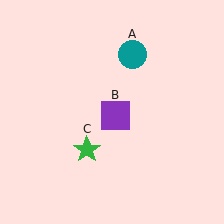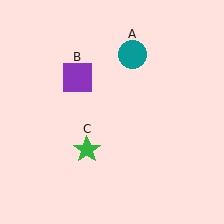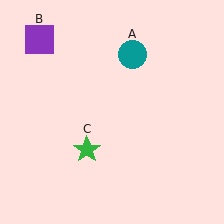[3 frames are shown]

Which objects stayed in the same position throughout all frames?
Teal circle (object A) and green star (object C) remained stationary.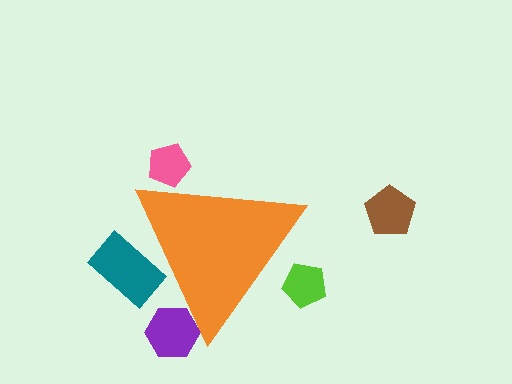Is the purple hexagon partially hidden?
Yes, the purple hexagon is partially hidden behind the orange triangle.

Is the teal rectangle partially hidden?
Yes, the teal rectangle is partially hidden behind the orange triangle.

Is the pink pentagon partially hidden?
Yes, the pink pentagon is partially hidden behind the orange triangle.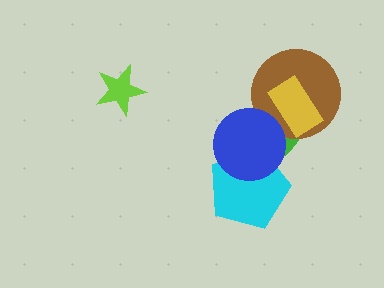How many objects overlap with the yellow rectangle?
2 objects overlap with the yellow rectangle.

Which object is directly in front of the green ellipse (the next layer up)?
The brown circle is directly in front of the green ellipse.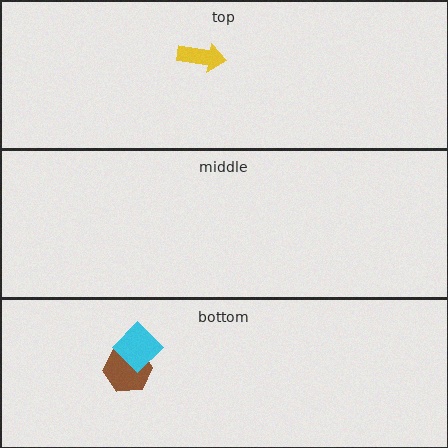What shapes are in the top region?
The yellow arrow.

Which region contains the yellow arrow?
The top region.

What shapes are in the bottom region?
The brown hexagon, the cyan diamond.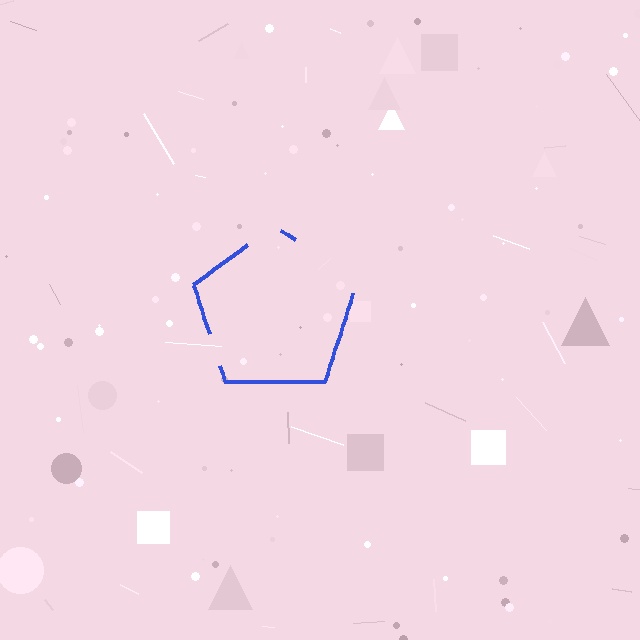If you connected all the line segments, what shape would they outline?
They would outline a pentagon.